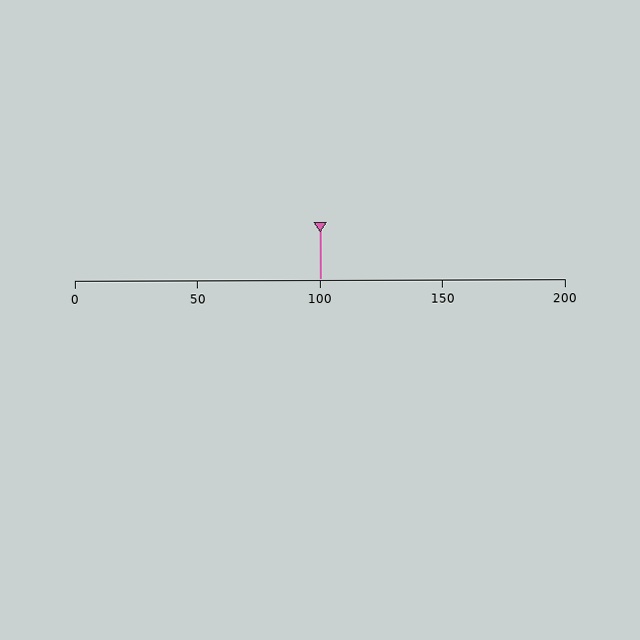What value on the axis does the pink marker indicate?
The marker indicates approximately 100.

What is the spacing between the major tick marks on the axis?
The major ticks are spaced 50 apart.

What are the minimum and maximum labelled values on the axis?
The axis runs from 0 to 200.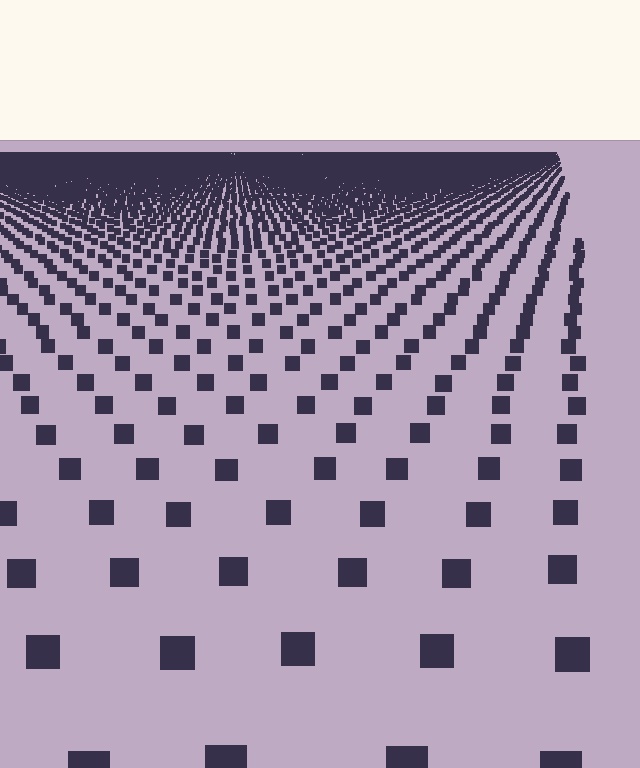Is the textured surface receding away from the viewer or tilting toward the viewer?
The surface is receding away from the viewer. Texture elements get smaller and denser toward the top.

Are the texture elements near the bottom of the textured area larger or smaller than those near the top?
Larger. Near the bottom, elements are closer to the viewer and appear at a bigger on-screen size.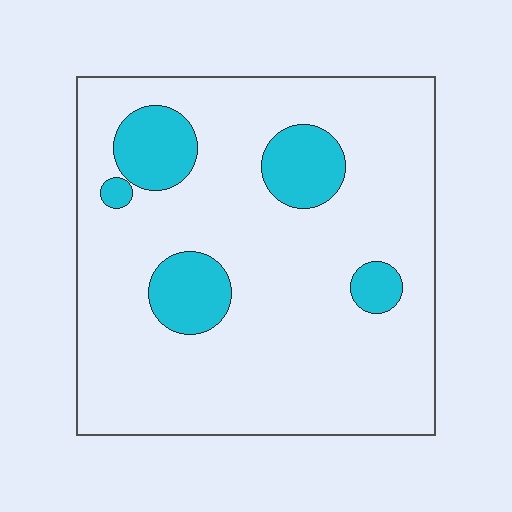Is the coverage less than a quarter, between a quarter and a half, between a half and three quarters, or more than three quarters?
Less than a quarter.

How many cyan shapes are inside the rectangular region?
5.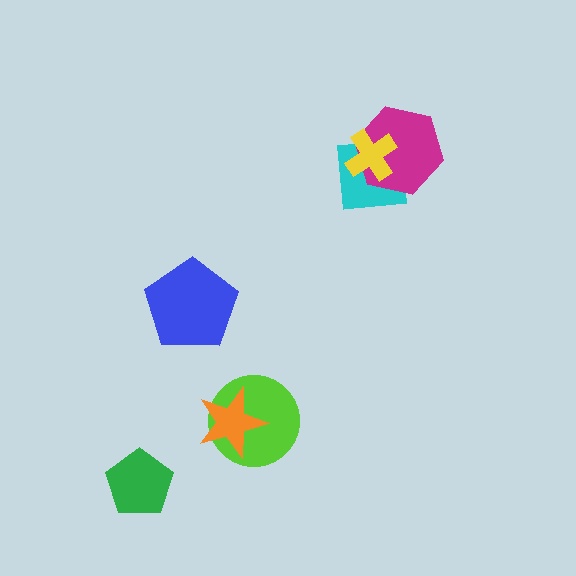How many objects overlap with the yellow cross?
2 objects overlap with the yellow cross.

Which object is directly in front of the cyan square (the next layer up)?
The magenta hexagon is directly in front of the cyan square.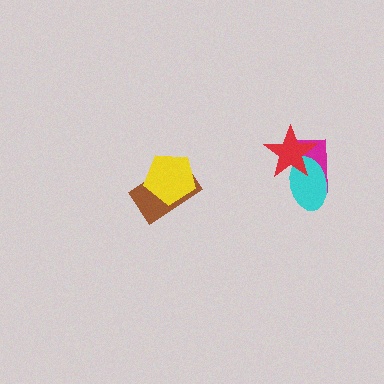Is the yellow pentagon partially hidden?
No, no other shape covers it.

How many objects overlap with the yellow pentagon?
1 object overlaps with the yellow pentagon.